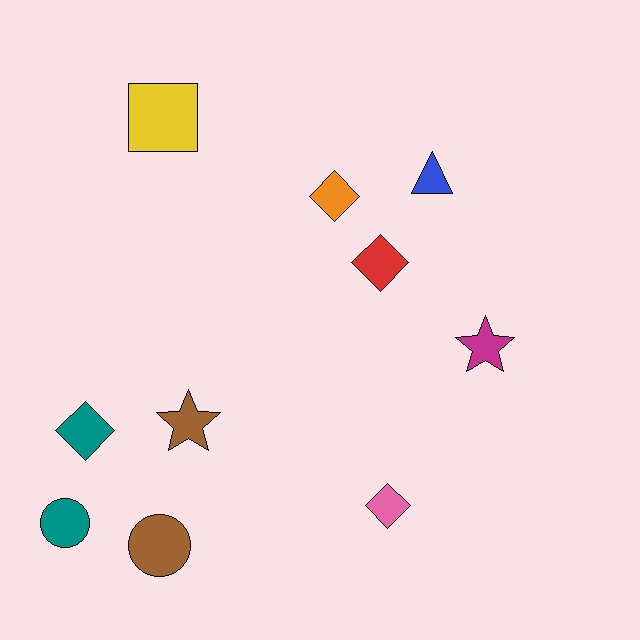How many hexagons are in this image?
There are no hexagons.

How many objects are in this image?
There are 10 objects.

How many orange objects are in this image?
There is 1 orange object.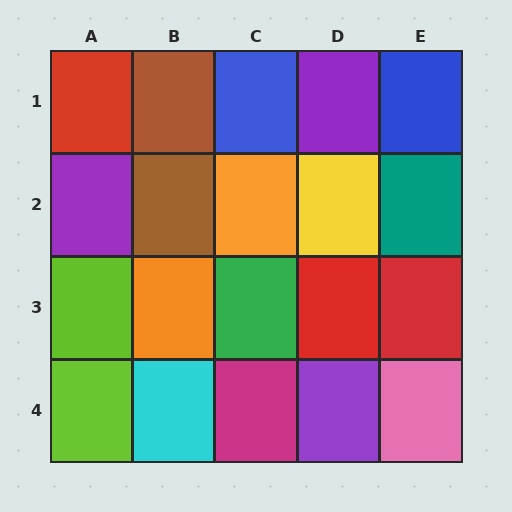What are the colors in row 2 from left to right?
Purple, brown, orange, yellow, teal.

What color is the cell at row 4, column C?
Magenta.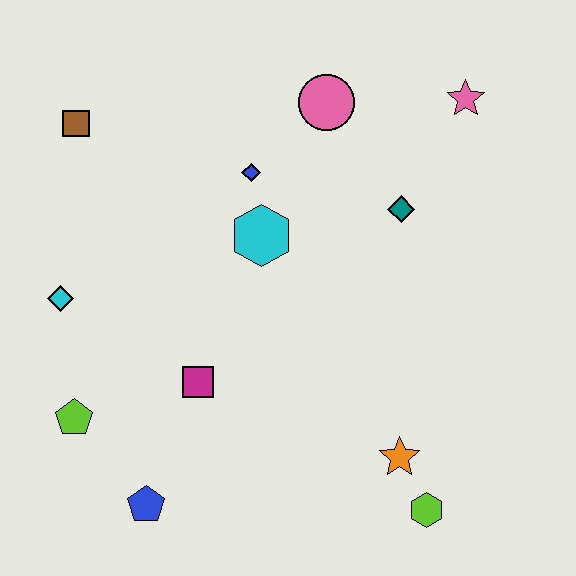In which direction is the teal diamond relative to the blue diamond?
The teal diamond is to the right of the blue diamond.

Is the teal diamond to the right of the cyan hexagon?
Yes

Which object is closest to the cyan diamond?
The lime pentagon is closest to the cyan diamond.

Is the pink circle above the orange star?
Yes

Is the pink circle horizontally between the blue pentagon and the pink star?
Yes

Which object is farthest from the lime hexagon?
The brown square is farthest from the lime hexagon.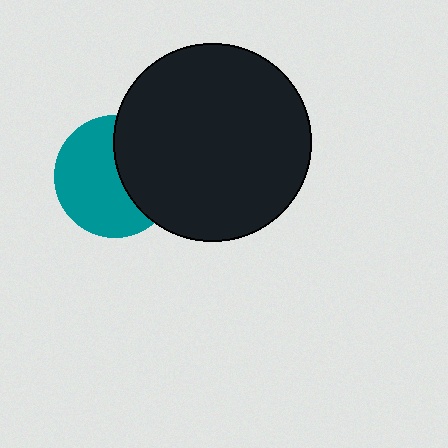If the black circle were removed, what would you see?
You would see the complete teal circle.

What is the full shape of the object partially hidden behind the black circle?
The partially hidden object is a teal circle.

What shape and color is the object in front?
The object in front is a black circle.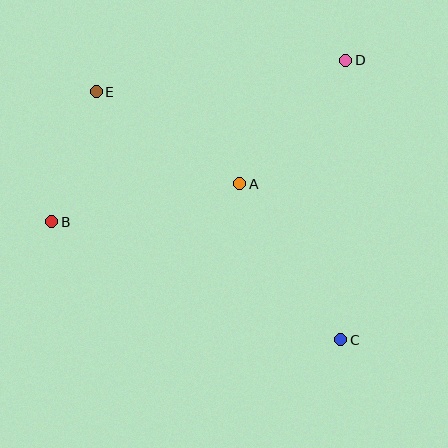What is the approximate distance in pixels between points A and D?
The distance between A and D is approximately 163 pixels.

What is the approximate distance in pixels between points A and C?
The distance between A and C is approximately 185 pixels.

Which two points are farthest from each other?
Points C and E are farthest from each other.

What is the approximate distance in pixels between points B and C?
The distance between B and C is approximately 312 pixels.